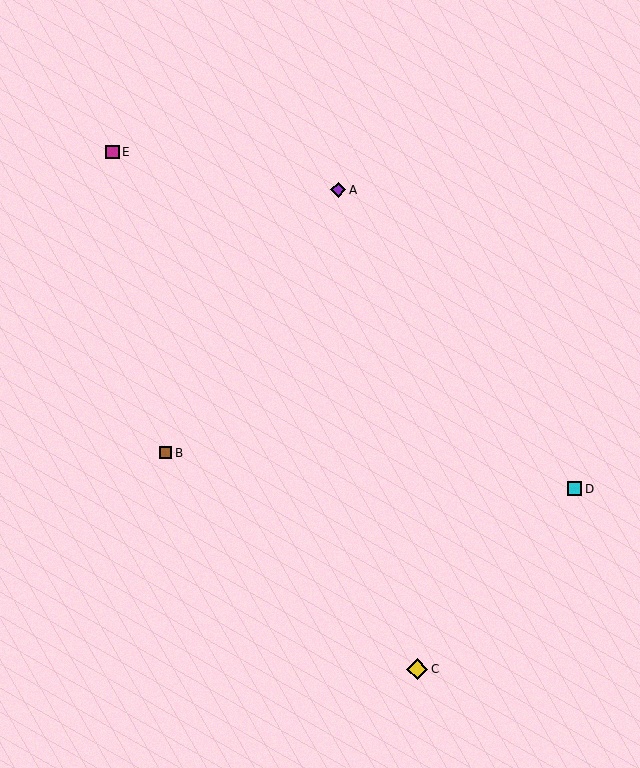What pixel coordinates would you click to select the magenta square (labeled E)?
Click at (112, 152) to select the magenta square E.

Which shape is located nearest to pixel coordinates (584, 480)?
The cyan square (labeled D) at (574, 489) is nearest to that location.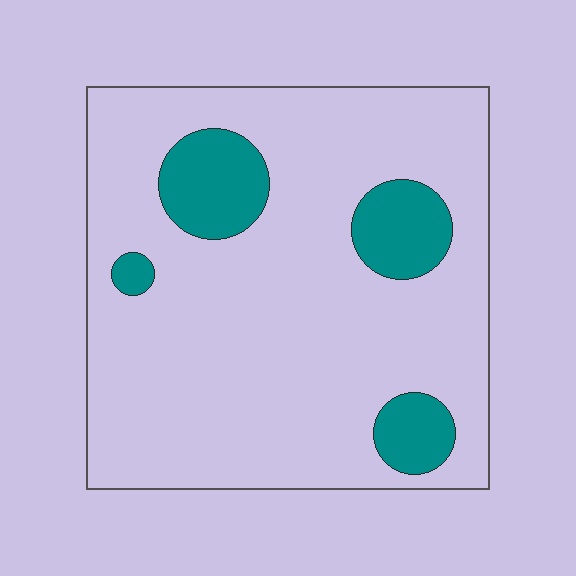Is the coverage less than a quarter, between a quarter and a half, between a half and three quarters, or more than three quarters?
Less than a quarter.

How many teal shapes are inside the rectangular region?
4.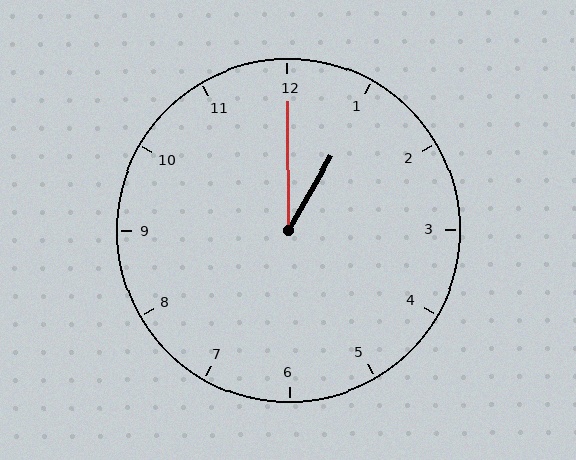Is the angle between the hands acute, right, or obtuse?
It is acute.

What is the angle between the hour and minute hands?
Approximately 30 degrees.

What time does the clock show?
1:00.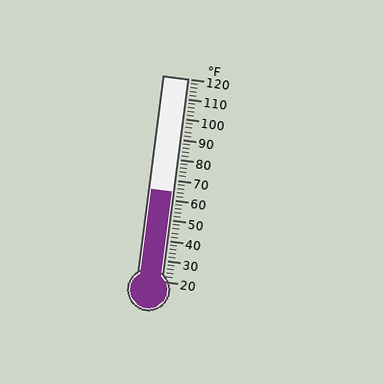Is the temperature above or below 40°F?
The temperature is above 40°F.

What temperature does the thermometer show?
The thermometer shows approximately 64°F.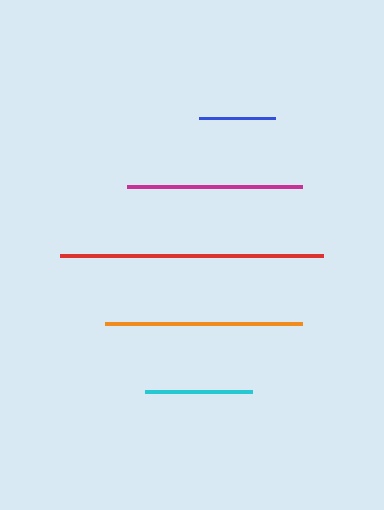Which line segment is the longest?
The red line is the longest at approximately 263 pixels.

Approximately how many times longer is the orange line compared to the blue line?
The orange line is approximately 2.6 times the length of the blue line.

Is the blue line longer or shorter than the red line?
The red line is longer than the blue line.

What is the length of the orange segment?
The orange segment is approximately 197 pixels long.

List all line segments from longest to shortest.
From longest to shortest: red, orange, magenta, cyan, blue.